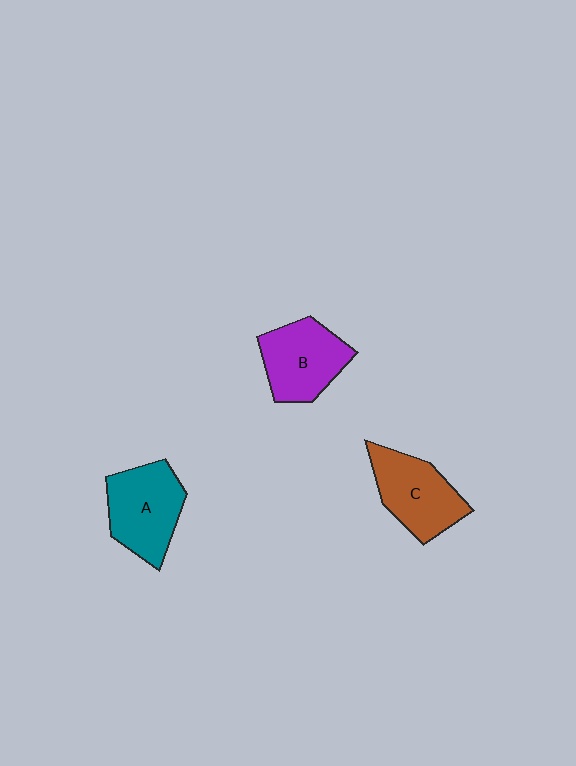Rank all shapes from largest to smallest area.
From largest to smallest: A (teal), C (brown), B (purple).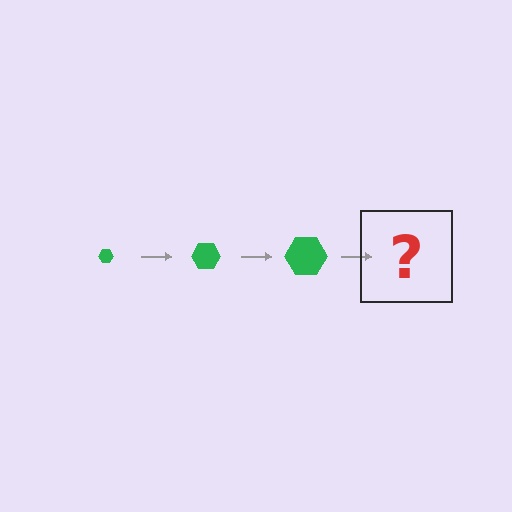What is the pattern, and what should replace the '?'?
The pattern is that the hexagon gets progressively larger each step. The '?' should be a green hexagon, larger than the previous one.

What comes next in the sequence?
The next element should be a green hexagon, larger than the previous one.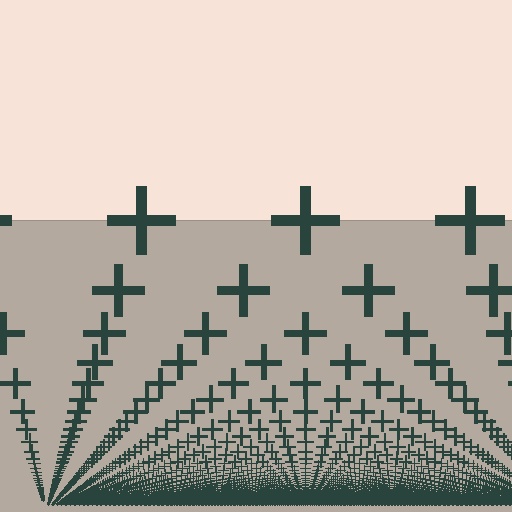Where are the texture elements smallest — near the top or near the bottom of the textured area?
Near the bottom.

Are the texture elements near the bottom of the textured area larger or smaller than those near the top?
Smaller. The gradient is inverted — elements near the bottom are smaller and denser.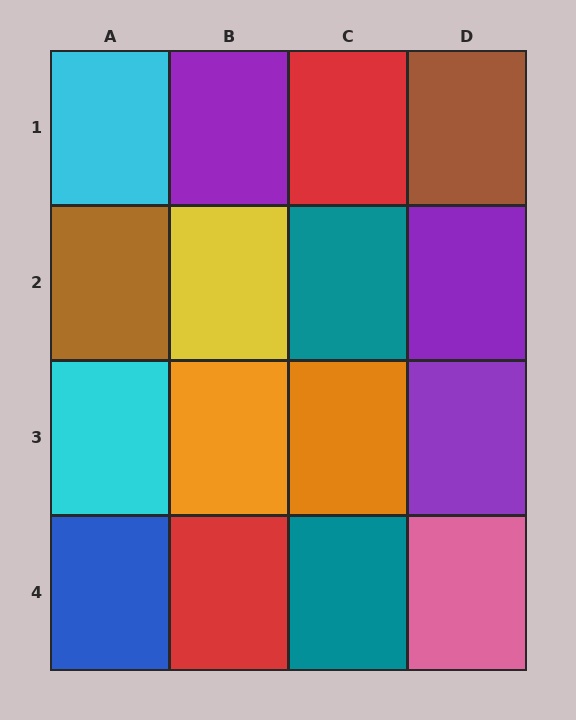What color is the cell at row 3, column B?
Orange.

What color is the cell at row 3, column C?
Orange.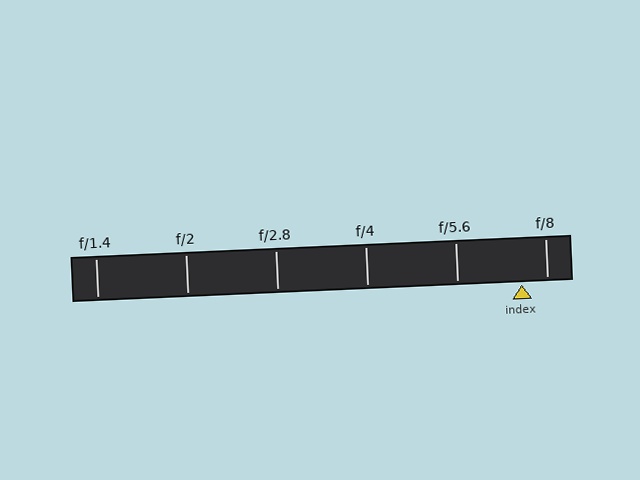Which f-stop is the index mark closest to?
The index mark is closest to f/8.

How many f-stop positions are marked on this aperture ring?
There are 6 f-stop positions marked.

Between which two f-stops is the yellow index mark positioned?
The index mark is between f/5.6 and f/8.